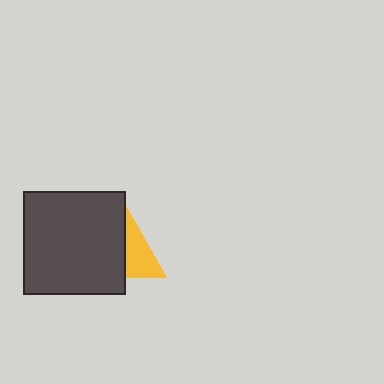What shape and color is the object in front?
The object in front is a dark gray rectangle.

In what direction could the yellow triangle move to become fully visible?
The yellow triangle could move right. That would shift it out from behind the dark gray rectangle entirely.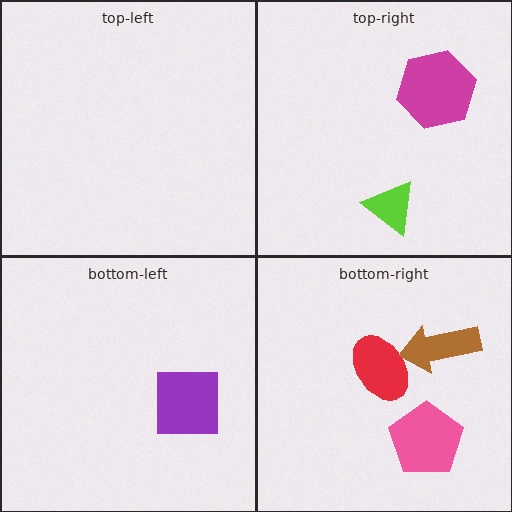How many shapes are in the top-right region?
2.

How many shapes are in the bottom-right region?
3.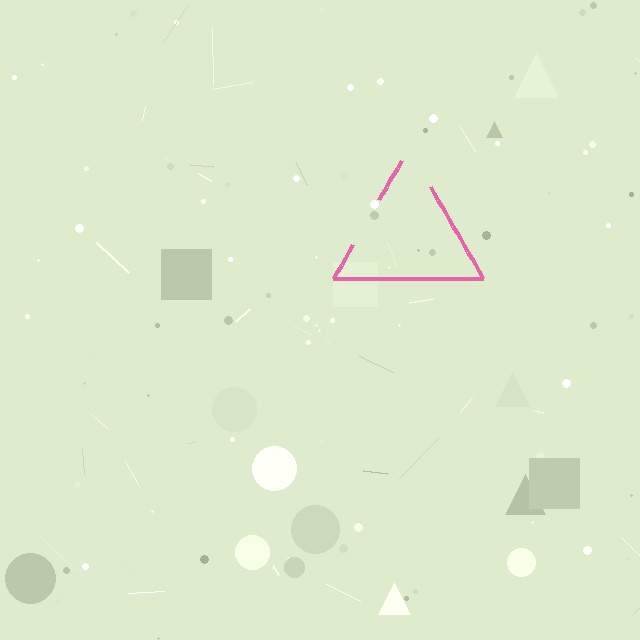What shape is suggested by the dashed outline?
The dashed outline suggests a triangle.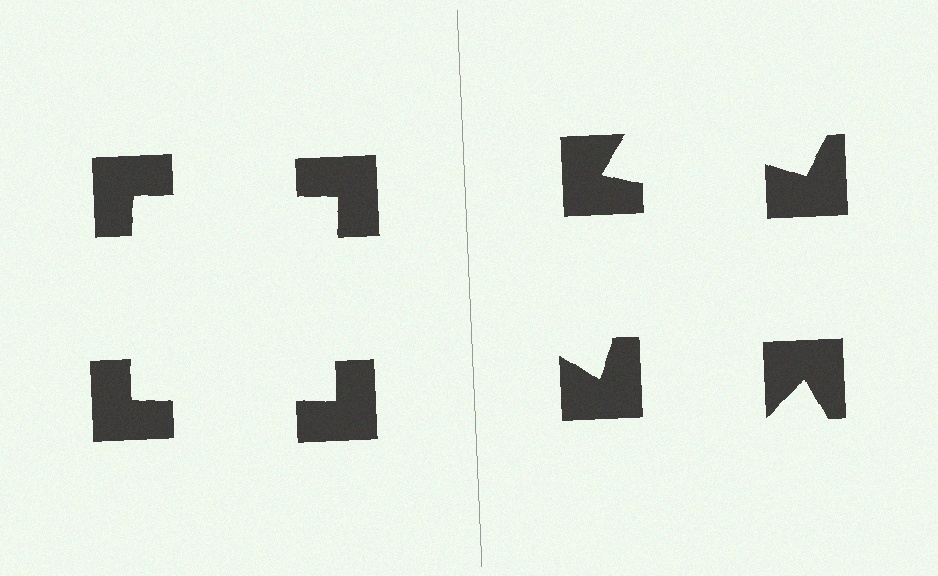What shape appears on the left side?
An illusory square.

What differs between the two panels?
The notched squares are positioned identically on both sides; only the wedge orientations differ. On the left they align to a square; on the right they are misaligned.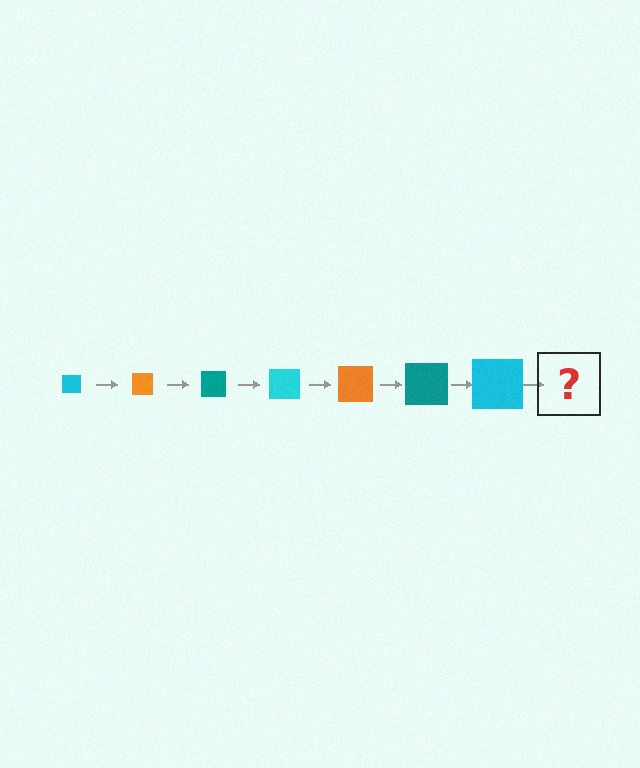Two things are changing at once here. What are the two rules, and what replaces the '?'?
The two rules are that the square grows larger each step and the color cycles through cyan, orange, and teal. The '?' should be an orange square, larger than the previous one.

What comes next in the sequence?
The next element should be an orange square, larger than the previous one.